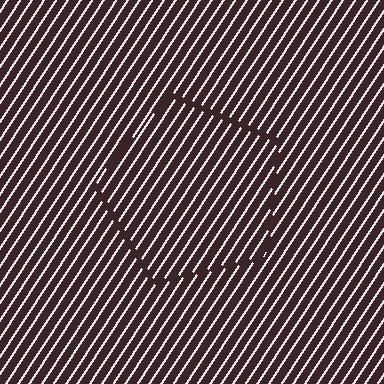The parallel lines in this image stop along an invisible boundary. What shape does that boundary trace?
An illusory pentagon. The interior of the shape contains the same grating, shifted by half a period — the contour is defined by the phase discontinuity where line-ends from the inner and outer gratings abut.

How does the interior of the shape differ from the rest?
The interior of the shape contains the same grating, shifted by half a period — the contour is defined by the phase discontinuity where line-ends from the inner and outer gratings abut.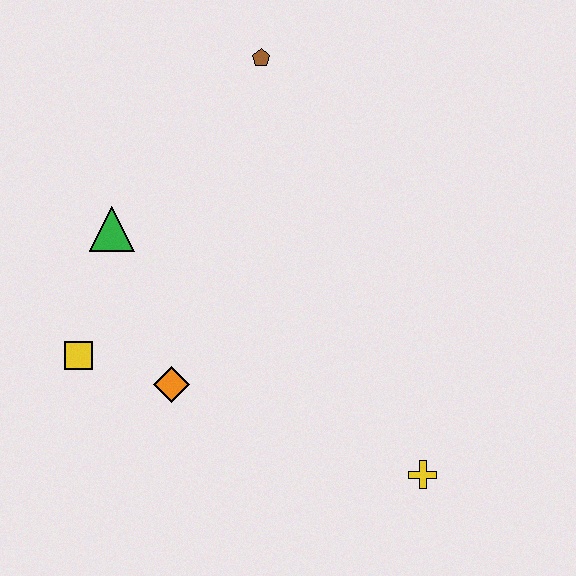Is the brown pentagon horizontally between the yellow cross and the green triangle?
Yes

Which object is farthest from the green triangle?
The yellow cross is farthest from the green triangle.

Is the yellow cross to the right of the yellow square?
Yes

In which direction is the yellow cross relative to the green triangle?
The yellow cross is to the right of the green triangle.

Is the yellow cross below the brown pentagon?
Yes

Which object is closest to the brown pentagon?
The green triangle is closest to the brown pentagon.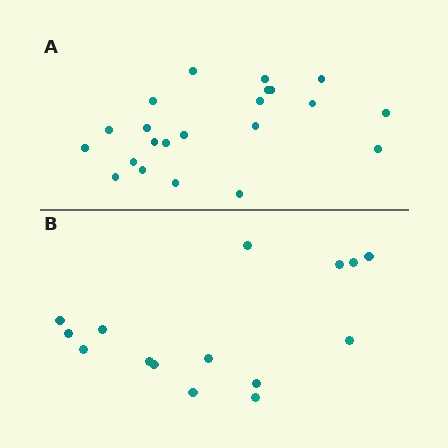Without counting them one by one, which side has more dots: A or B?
Region A (the top region) has more dots.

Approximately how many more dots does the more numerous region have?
Region A has roughly 8 or so more dots than region B.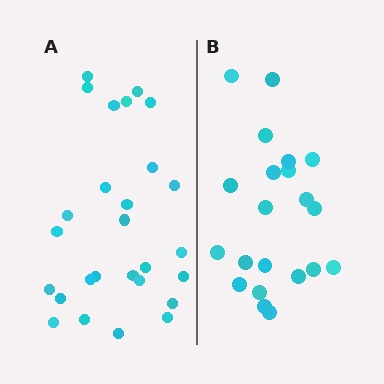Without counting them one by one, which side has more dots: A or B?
Region A (the left region) has more dots.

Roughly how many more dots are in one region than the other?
Region A has about 6 more dots than region B.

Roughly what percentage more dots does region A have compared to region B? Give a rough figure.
About 30% more.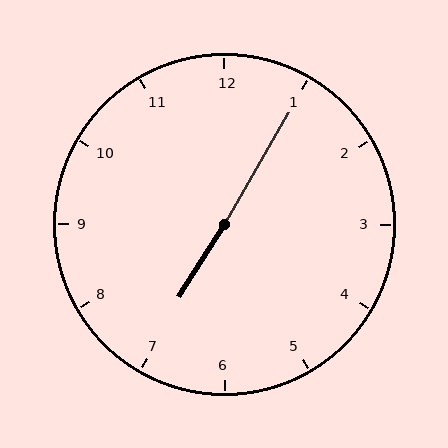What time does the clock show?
7:05.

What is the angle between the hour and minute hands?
Approximately 178 degrees.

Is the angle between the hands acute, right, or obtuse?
It is obtuse.